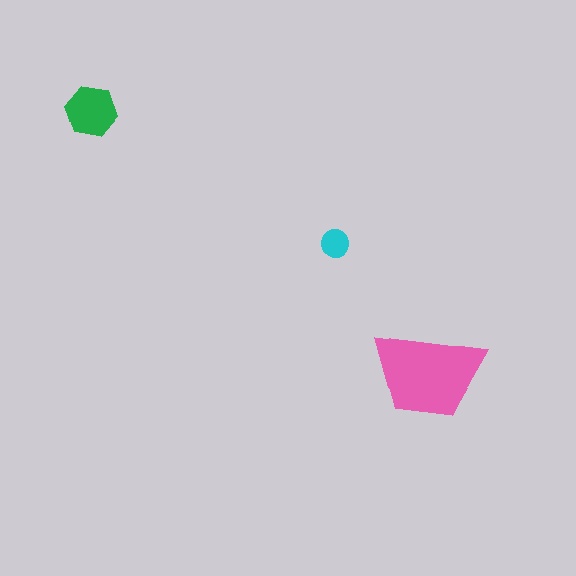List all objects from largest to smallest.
The pink trapezoid, the green hexagon, the cyan circle.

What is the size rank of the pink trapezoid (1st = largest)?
1st.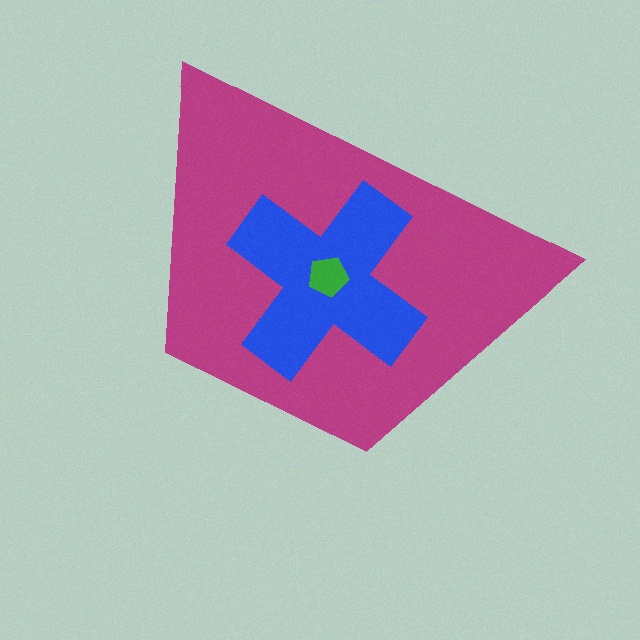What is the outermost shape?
The magenta trapezoid.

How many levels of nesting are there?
3.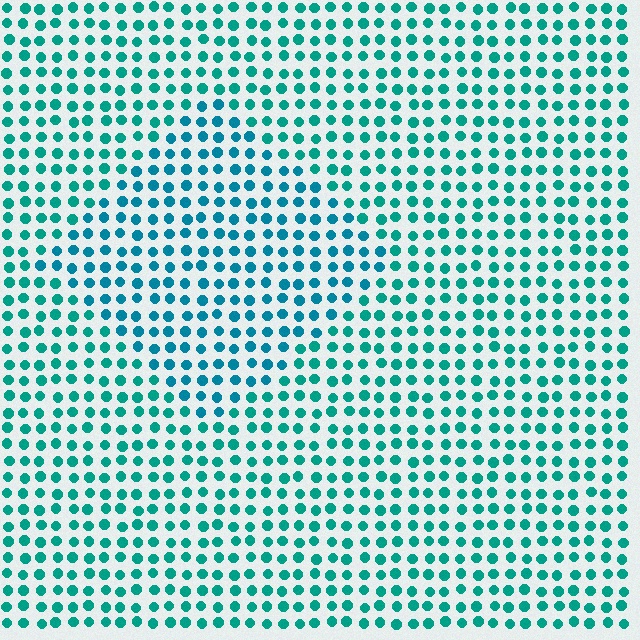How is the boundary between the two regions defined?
The boundary is defined purely by a slight shift in hue (about 19 degrees). Spacing, size, and orientation are identical on both sides.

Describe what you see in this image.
The image is filled with small teal elements in a uniform arrangement. A diamond-shaped region is visible where the elements are tinted to a slightly different hue, forming a subtle color boundary.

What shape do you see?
I see a diamond.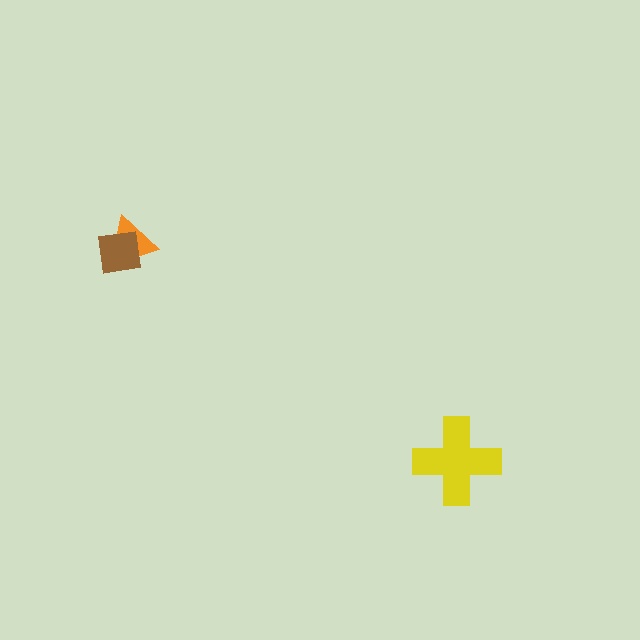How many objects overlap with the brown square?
1 object overlaps with the brown square.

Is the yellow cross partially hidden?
No, no other shape covers it.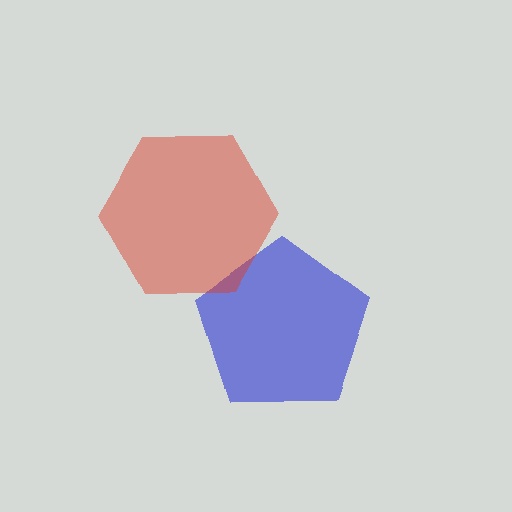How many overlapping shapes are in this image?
There are 2 overlapping shapes in the image.